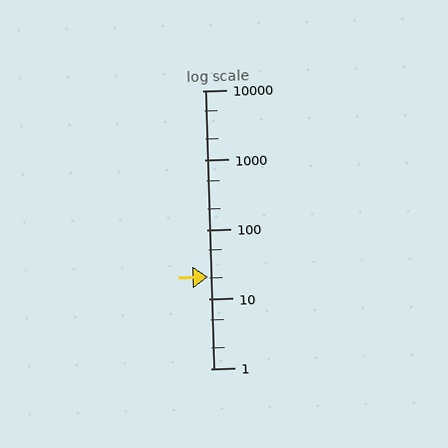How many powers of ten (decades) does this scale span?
The scale spans 4 decades, from 1 to 10000.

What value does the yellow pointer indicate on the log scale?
The pointer indicates approximately 21.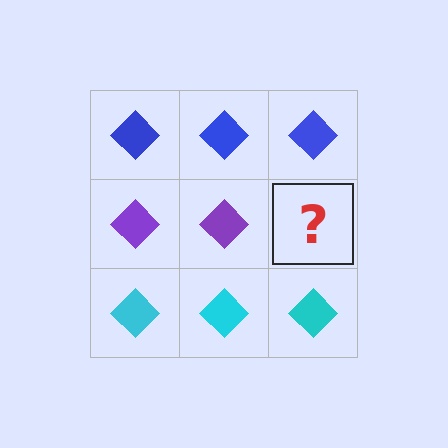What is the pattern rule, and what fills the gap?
The rule is that each row has a consistent color. The gap should be filled with a purple diamond.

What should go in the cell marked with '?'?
The missing cell should contain a purple diamond.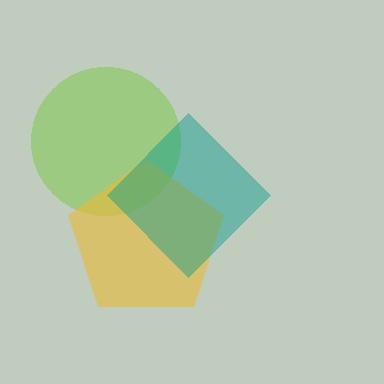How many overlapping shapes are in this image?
There are 3 overlapping shapes in the image.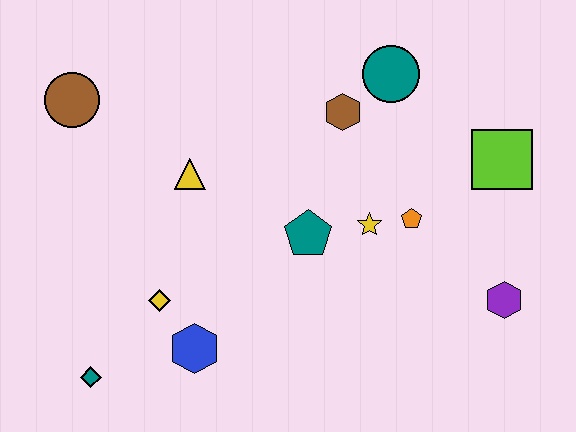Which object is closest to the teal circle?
The brown hexagon is closest to the teal circle.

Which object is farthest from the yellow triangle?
The purple hexagon is farthest from the yellow triangle.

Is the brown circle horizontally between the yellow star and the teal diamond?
No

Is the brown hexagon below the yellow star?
No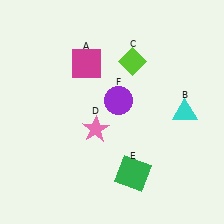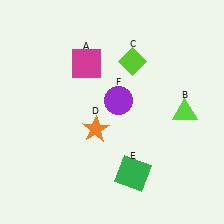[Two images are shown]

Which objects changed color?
B changed from cyan to lime. D changed from pink to orange.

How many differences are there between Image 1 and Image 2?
There are 2 differences between the two images.